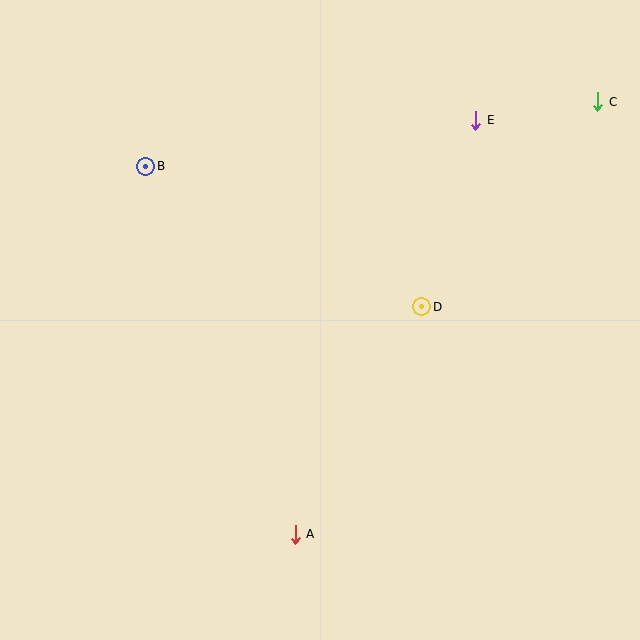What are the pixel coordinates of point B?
Point B is at (146, 166).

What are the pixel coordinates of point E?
Point E is at (476, 120).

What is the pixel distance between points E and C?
The distance between E and C is 124 pixels.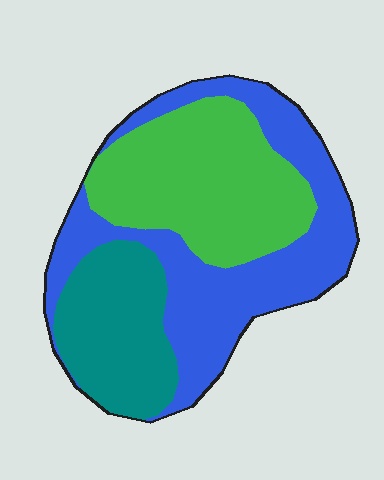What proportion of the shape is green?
Green takes up about one third (1/3) of the shape.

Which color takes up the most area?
Blue, at roughly 40%.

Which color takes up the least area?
Teal, at roughly 25%.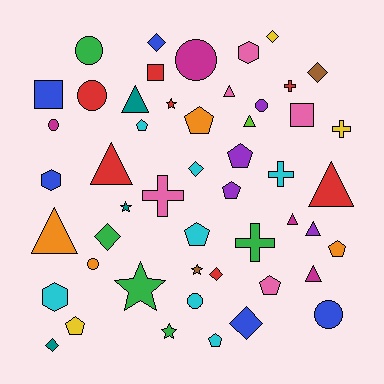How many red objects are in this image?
There are 7 red objects.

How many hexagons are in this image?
There are 3 hexagons.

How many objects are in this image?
There are 50 objects.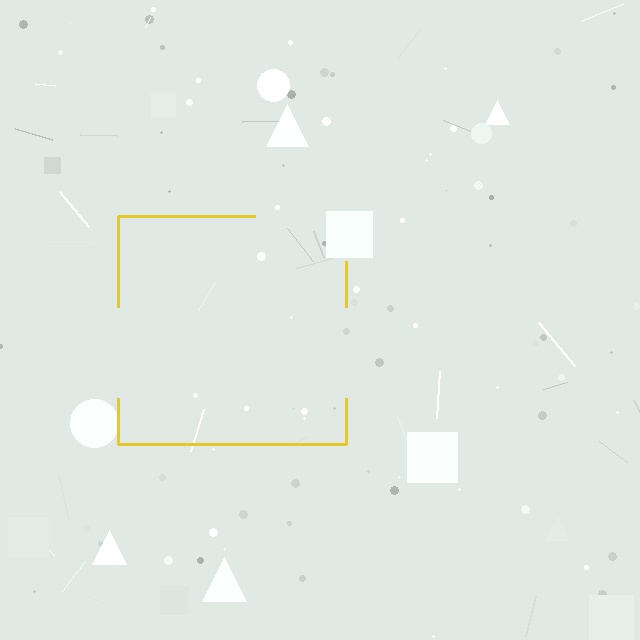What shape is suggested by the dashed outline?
The dashed outline suggests a square.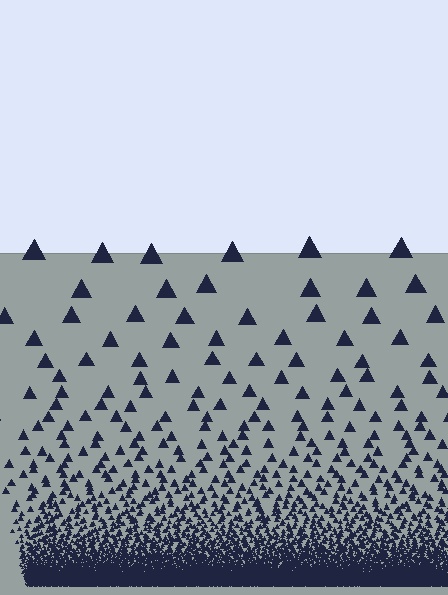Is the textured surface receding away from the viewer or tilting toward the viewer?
The surface appears to tilt toward the viewer. Texture elements get larger and sparser toward the top.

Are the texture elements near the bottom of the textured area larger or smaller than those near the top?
Smaller. The gradient is inverted — elements near the bottom are smaller and denser.